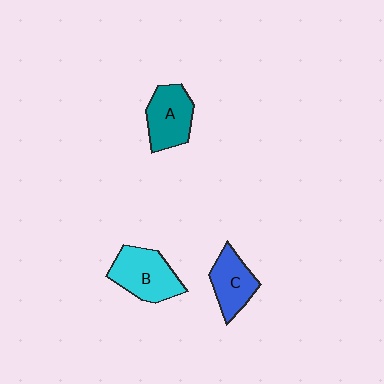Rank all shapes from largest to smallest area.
From largest to smallest: B (cyan), A (teal), C (blue).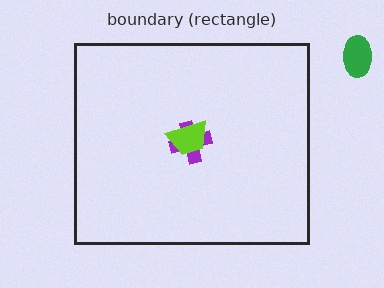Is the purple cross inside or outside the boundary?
Inside.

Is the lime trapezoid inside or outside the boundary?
Inside.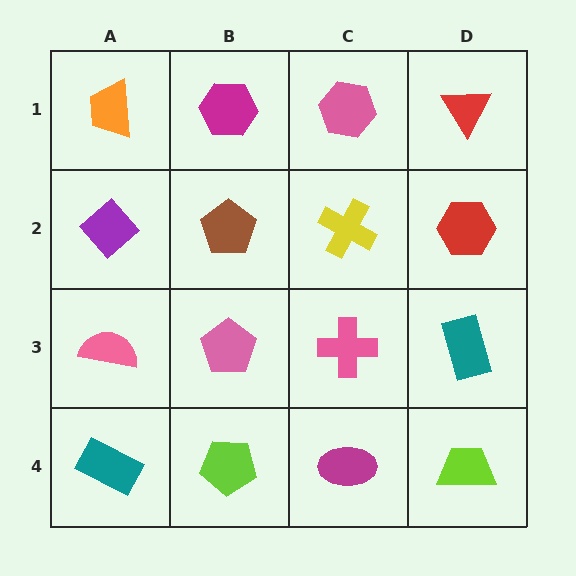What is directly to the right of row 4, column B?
A magenta ellipse.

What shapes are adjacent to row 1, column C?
A yellow cross (row 2, column C), a magenta hexagon (row 1, column B), a red triangle (row 1, column D).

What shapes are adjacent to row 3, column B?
A brown pentagon (row 2, column B), a lime pentagon (row 4, column B), a pink semicircle (row 3, column A), a pink cross (row 3, column C).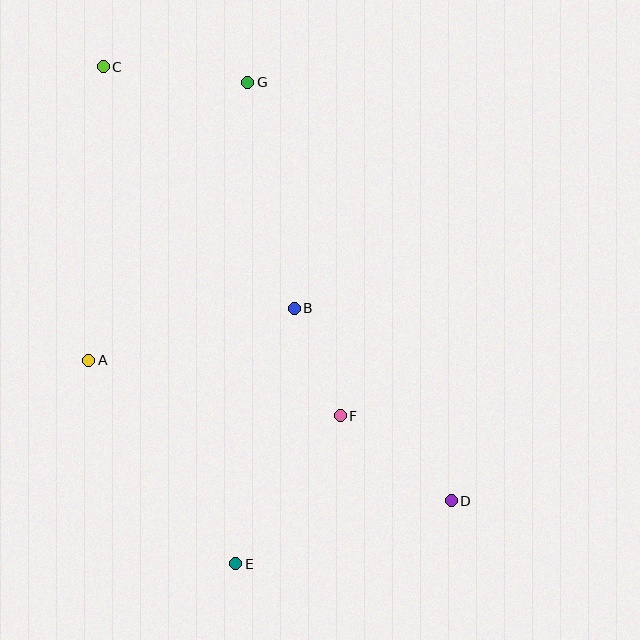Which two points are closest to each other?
Points B and F are closest to each other.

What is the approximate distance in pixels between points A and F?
The distance between A and F is approximately 257 pixels.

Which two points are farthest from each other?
Points C and D are farthest from each other.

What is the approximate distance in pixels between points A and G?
The distance between A and G is approximately 320 pixels.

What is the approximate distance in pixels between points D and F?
The distance between D and F is approximately 140 pixels.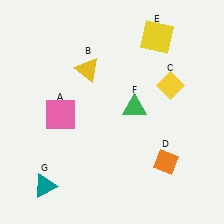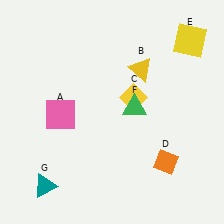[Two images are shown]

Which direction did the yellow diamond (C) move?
The yellow diamond (C) moved left.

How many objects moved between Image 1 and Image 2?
3 objects moved between the two images.